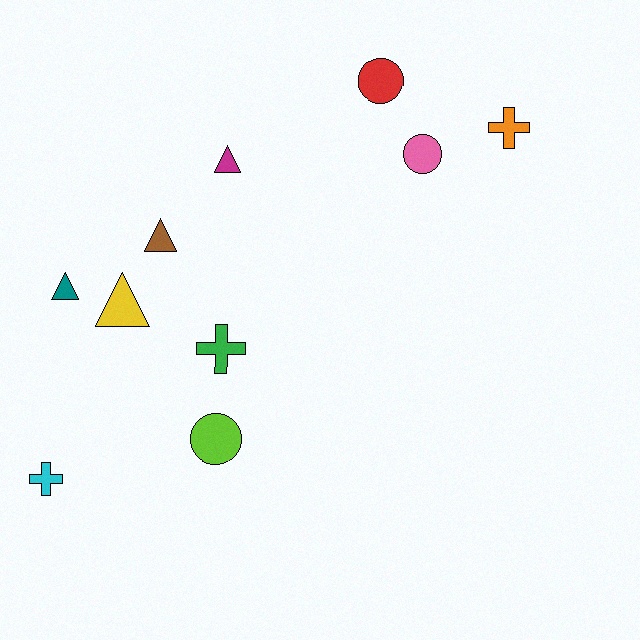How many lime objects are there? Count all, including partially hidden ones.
There is 1 lime object.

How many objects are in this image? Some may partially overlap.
There are 10 objects.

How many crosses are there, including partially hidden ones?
There are 3 crosses.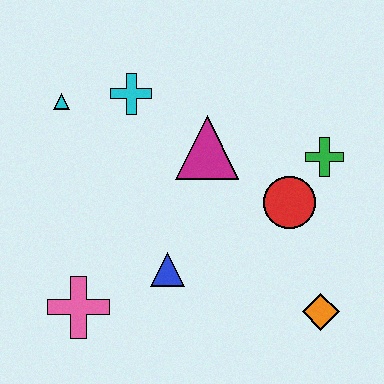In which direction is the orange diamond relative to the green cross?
The orange diamond is below the green cross.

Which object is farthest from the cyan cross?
The orange diamond is farthest from the cyan cross.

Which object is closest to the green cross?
The red circle is closest to the green cross.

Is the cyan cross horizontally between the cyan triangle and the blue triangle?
Yes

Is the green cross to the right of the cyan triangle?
Yes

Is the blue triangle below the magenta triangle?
Yes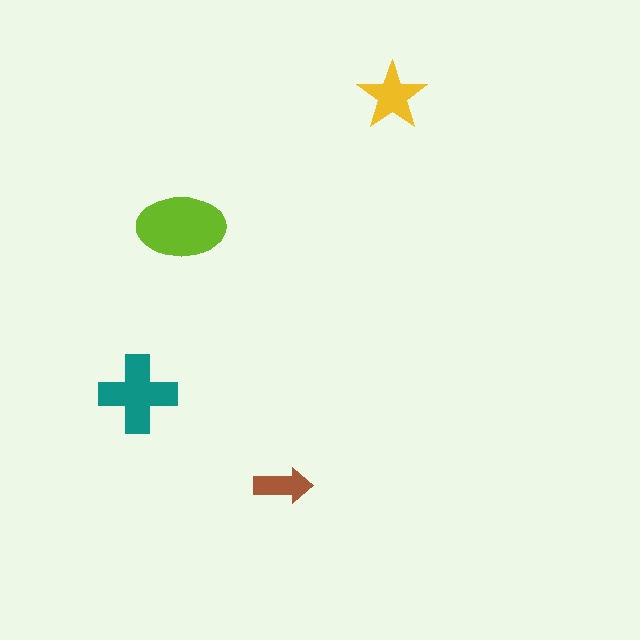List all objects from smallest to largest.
The brown arrow, the yellow star, the teal cross, the lime ellipse.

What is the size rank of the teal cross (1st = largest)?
2nd.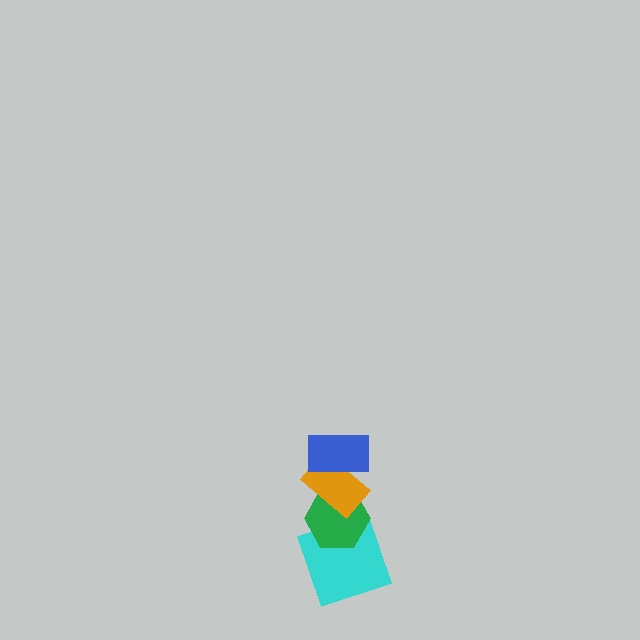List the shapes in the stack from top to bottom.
From top to bottom: the blue rectangle, the orange rectangle, the green hexagon, the cyan square.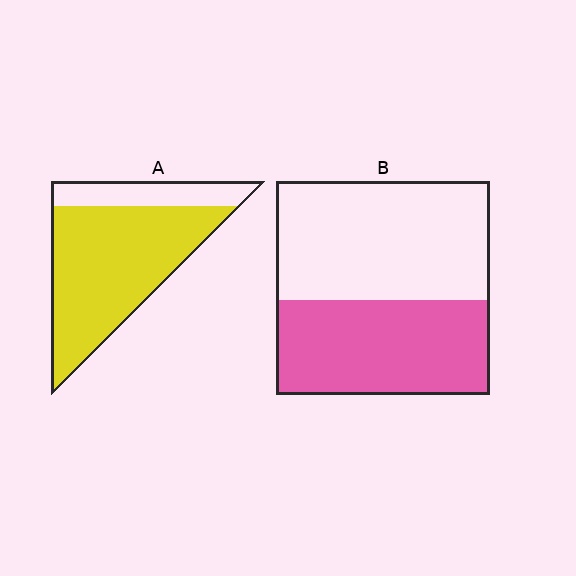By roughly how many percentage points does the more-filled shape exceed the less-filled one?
By roughly 35 percentage points (A over B).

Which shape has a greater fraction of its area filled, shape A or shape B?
Shape A.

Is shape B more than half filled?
No.